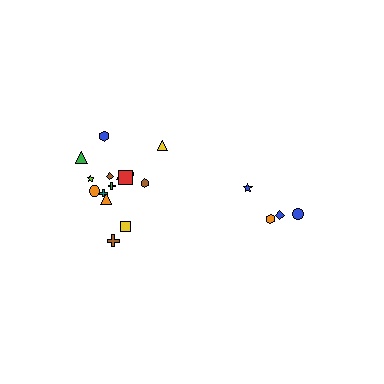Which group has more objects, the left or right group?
The left group.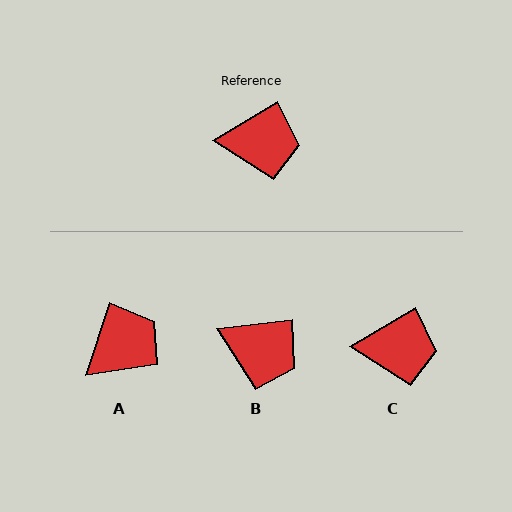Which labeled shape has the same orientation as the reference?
C.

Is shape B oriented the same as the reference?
No, it is off by about 24 degrees.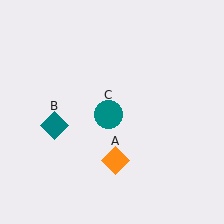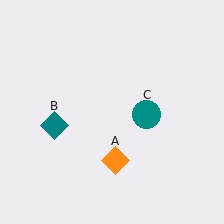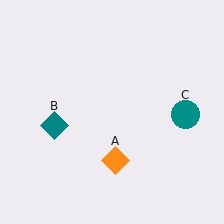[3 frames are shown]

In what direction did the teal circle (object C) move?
The teal circle (object C) moved right.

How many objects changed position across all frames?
1 object changed position: teal circle (object C).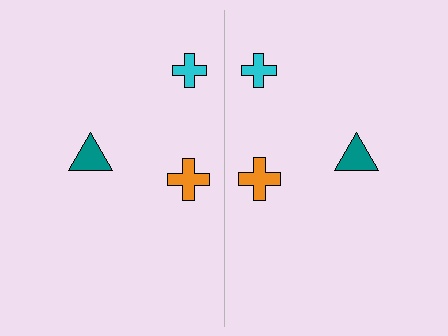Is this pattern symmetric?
Yes, this pattern has bilateral (reflection) symmetry.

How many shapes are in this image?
There are 6 shapes in this image.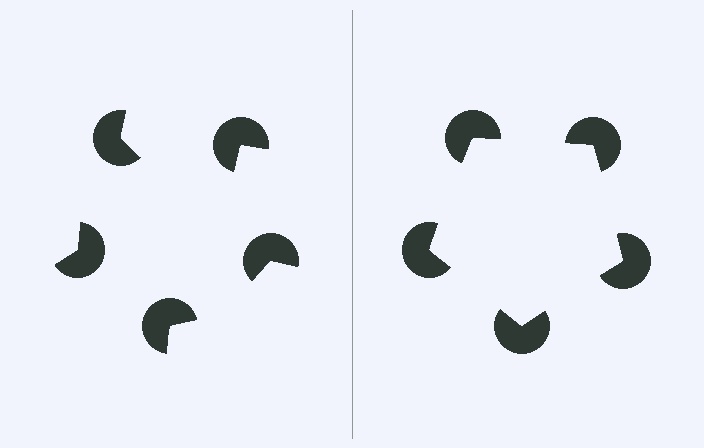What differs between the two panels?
The pac-man discs are positioned identically on both sides; only the wedge orientations differ. On the right they align to a pentagon; on the left they are misaligned.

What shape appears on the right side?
An illusory pentagon.